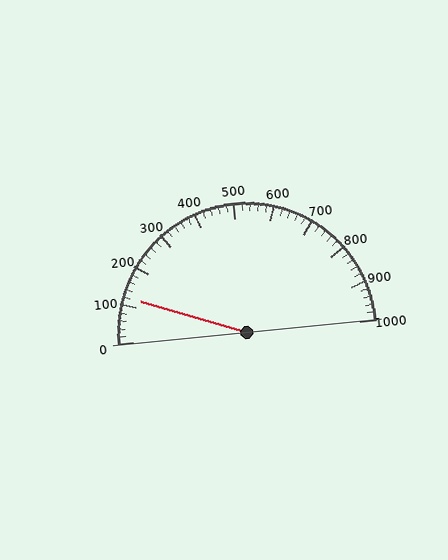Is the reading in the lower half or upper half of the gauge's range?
The reading is in the lower half of the range (0 to 1000).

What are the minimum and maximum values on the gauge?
The gauge ranges from 0 to 1000.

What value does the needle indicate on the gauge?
The needle indicates approximately 120.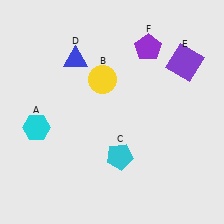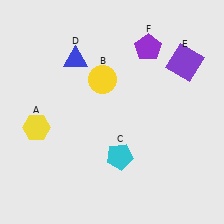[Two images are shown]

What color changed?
The hexagon (A) changed from cyan in Image 1 to yellow in Image 2.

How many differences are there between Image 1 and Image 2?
There is 1 difference between the two images.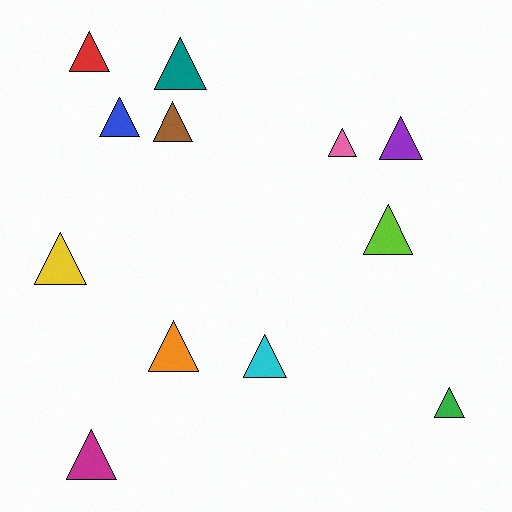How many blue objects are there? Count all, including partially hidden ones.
There is 1 blue object.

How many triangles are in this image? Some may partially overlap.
There are 12 triangles.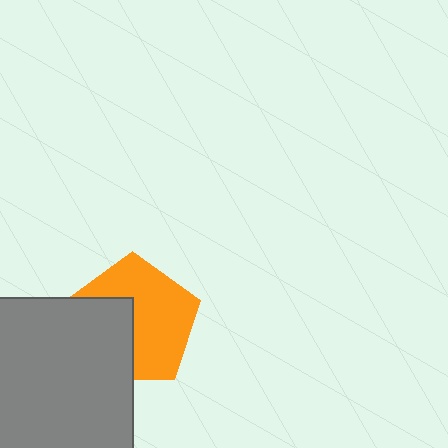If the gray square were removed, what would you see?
You would see the complete orange pentagon.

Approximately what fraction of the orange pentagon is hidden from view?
Roughly 38% of the orange pentagon is hidden behind the gray square.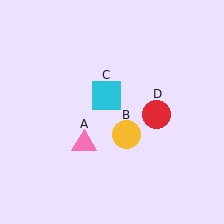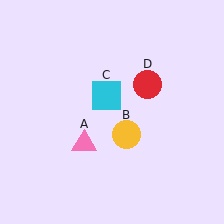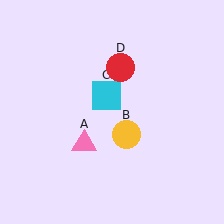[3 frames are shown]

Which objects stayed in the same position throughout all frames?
Pink triangle (object A) and yellow circle (object B) and cyan square (object C) remained stationary.